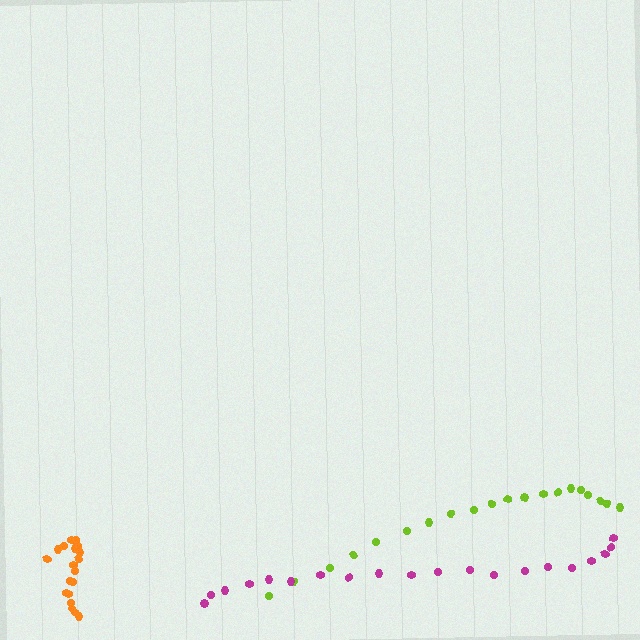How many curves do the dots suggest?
There are 3 distinct paths.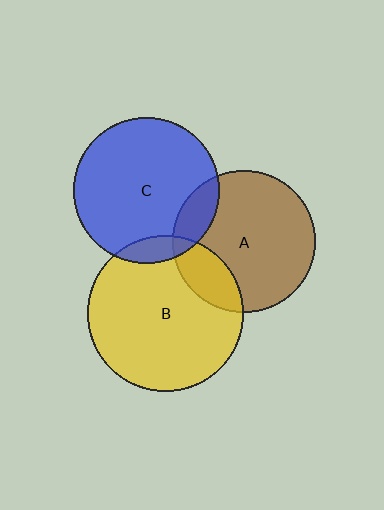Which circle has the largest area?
Circle B (yellow).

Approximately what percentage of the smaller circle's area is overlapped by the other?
Approximately 20%.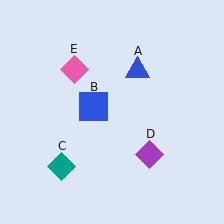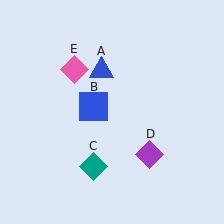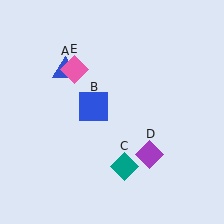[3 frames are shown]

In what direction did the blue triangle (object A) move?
The blue triangle (object A) moved left.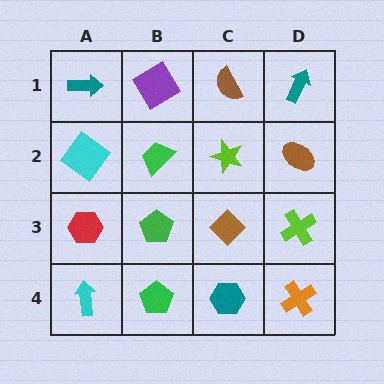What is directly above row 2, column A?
A teal arrow.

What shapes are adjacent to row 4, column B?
A green pentagon (row 3, column B), a cyan arrow (row 4, column A), a teal hexagon (row 4, column C).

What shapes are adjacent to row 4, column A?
A red hexagon (row 3, column A), a green pentagon (row 4, column B).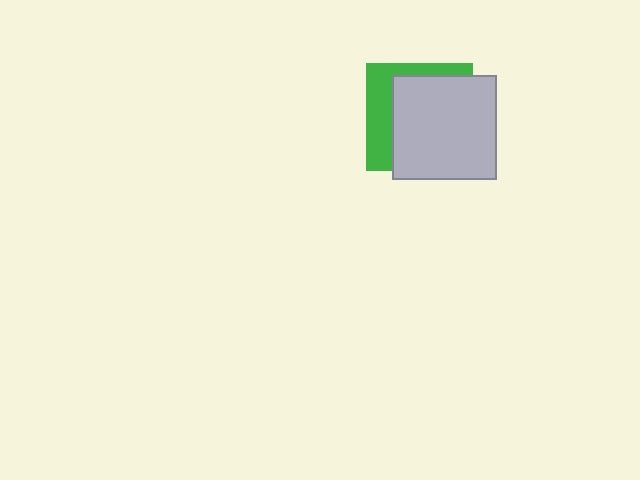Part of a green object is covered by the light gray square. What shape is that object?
It is a square.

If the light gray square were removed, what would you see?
You would see the complete green square.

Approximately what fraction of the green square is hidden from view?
Roughly 67% of the green square is hidden behind the light gray square.